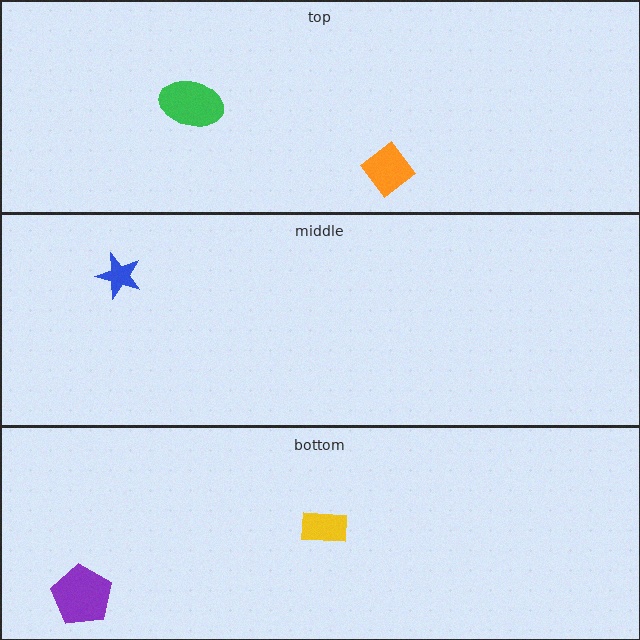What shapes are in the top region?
The orange diamond, the green ellipse.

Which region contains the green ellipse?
The top region.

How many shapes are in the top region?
2.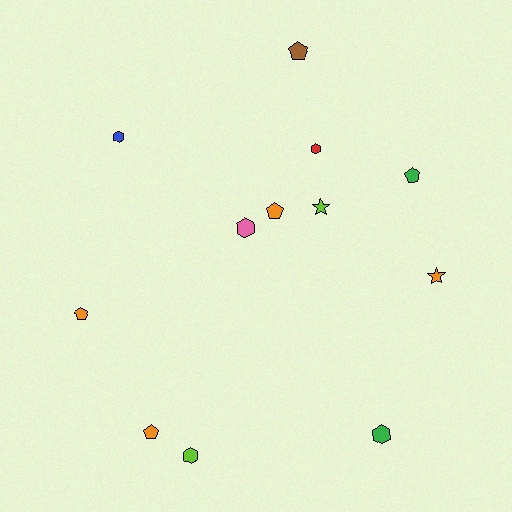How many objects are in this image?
There are 12 objects.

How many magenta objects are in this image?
There are no magenta objects.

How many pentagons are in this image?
There are 5 pentagons.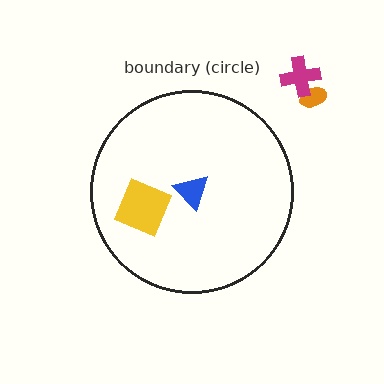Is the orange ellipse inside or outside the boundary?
Outside.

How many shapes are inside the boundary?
2 inside, 2 outside.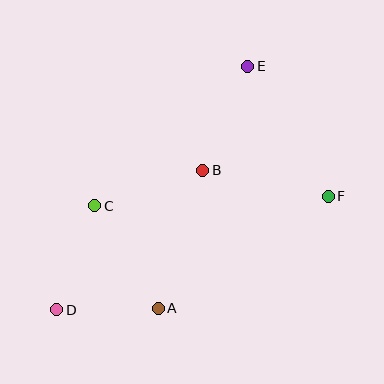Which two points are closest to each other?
Points A and D are closest to each other.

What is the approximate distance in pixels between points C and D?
The distance between C and D is approximately 111 pixels.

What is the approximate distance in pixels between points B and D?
The distance between B and D is approximately 202 pixels.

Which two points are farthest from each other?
Points D and E are farthest from each other.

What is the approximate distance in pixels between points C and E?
The distance between C and E is approximately 207 pixels.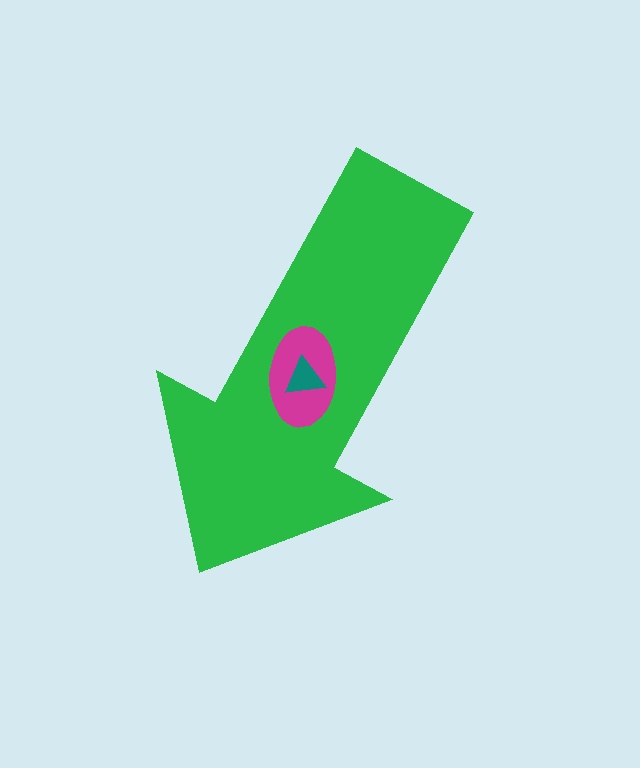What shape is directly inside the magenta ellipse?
The teal triangle.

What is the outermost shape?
The green arrow.